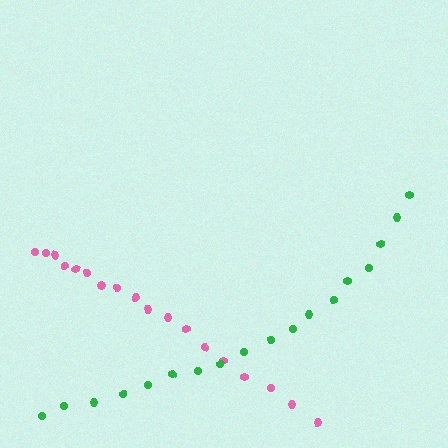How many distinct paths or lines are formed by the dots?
There are 2 distinct paths.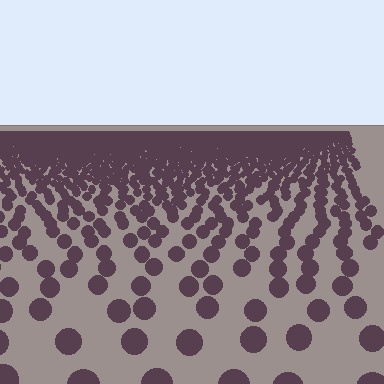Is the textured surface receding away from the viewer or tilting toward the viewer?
The surface is receding away from the viewer. Texture elements get smaller and denser toward the top.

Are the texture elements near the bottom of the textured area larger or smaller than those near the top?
Larger. Near the bottom, elements are closer to the viewer and appear at a bigger on-screen size.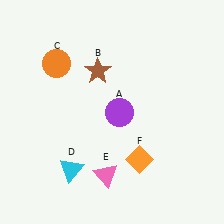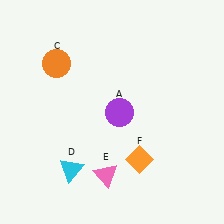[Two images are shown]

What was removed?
The brown star (B) was removed in Image 2.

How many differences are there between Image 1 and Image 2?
There is 1 difference between the two images.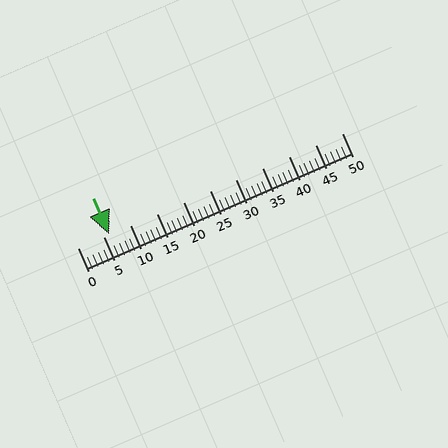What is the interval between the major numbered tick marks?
The major tick marks are spaced 5 units apart.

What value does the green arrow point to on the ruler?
The green arrow points to approximately 6.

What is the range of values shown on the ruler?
The ruler shows values from 0 to 50.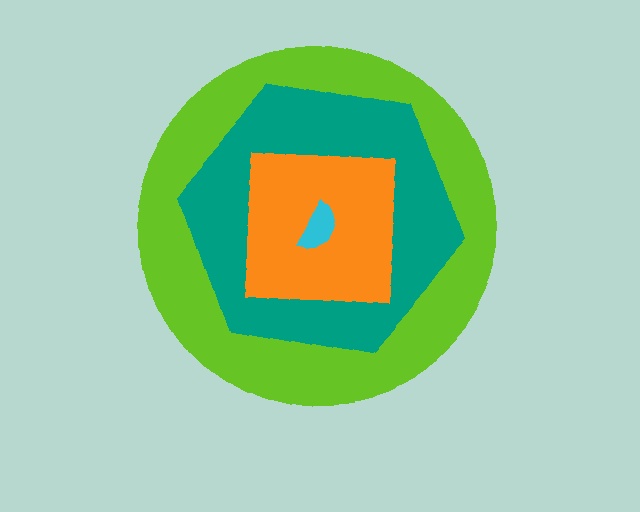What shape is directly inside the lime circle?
The teal hexagon.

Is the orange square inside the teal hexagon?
Yes.